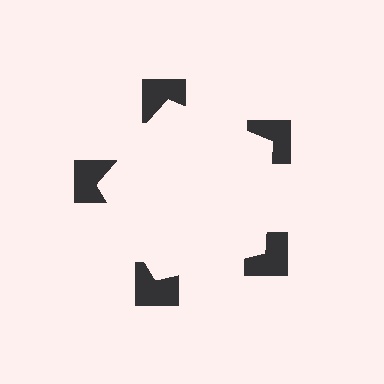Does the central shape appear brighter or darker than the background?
It typically appears slightly brighter than the background, even though no actual brightness change is drawn.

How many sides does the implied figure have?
5 sides.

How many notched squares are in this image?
There are 5 — one at each vertex of the illusory pentagon.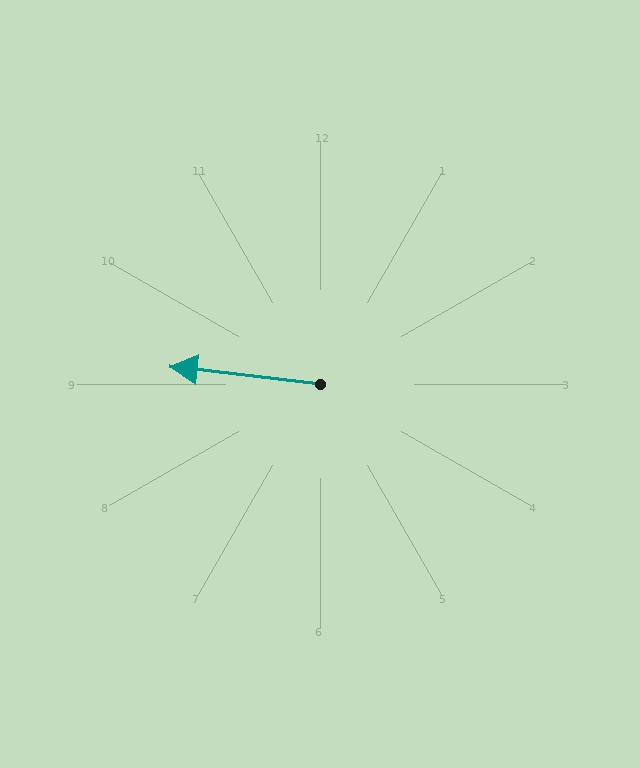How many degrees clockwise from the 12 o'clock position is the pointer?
Approximately 277 degrees.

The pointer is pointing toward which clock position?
Roughly 9 o'clock.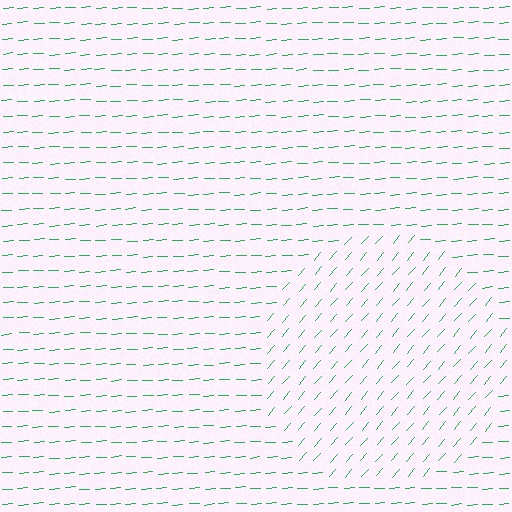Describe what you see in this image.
The image is filled with small green line segments. A circle region in the image has lines oriented differently from the surrounding lines, creating a visible texture boundary.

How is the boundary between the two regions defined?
The boundary is defined purely by a change in line orientation (approximately 45 degrees difference). All lines are the same color and thickness.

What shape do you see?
I see a circle.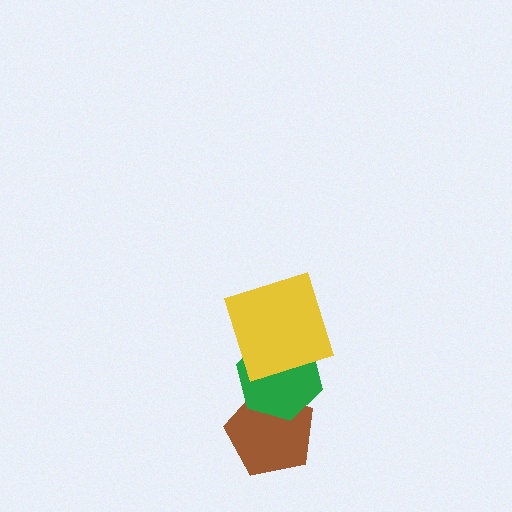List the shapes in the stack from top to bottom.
From top to bottom: the yellow square, the green hexagon, the brown pentagon.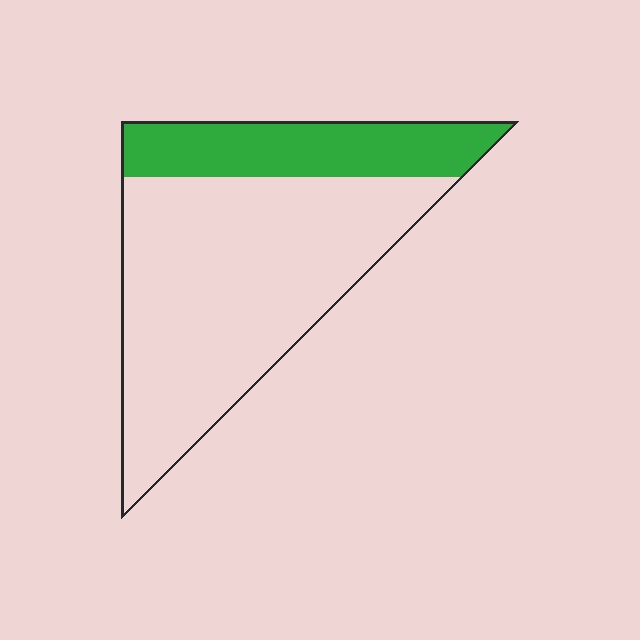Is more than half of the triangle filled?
No.